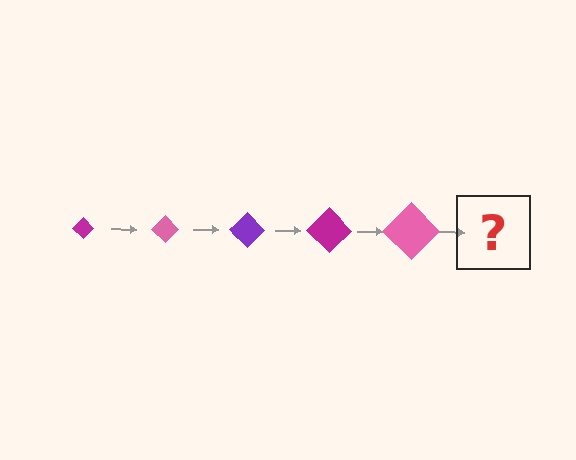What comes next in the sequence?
The next element should be a purple diamond, larger than the previous one.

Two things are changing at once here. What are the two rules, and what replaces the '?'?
The two rules are that the diamond grows larger each step and the color cycles through magenta, pink, and purple. The '?' should be a purple diamond, larger than the previous one.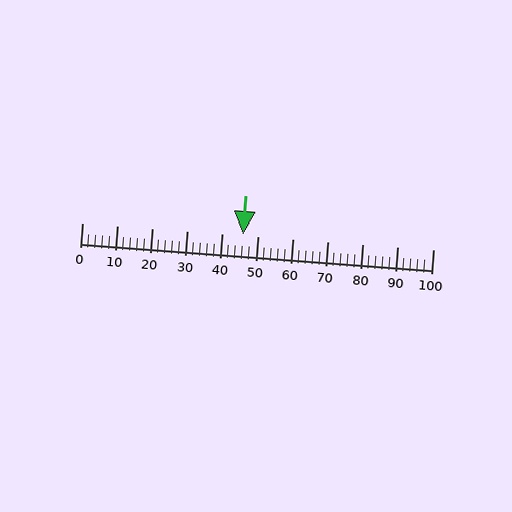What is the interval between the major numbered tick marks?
The major tick marks are spaced 10 units apart.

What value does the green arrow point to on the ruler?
The green arrow points to approximately 46.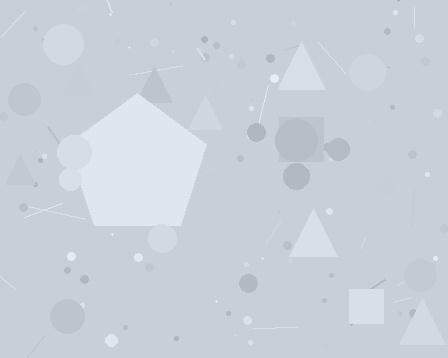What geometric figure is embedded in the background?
A pentagon is embedded in the background.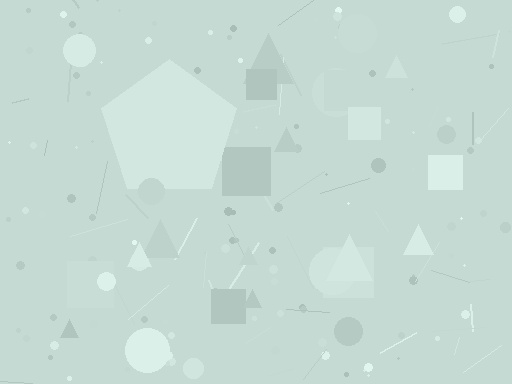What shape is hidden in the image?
A pentagon is hidden in the image.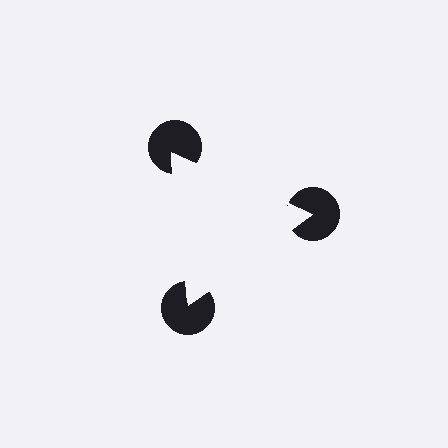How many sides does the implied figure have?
3 sides.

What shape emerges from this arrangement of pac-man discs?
An illusory triangle — its edges are inferred from the aligned wedge cuts in the pac-man discs, not physically drawn.